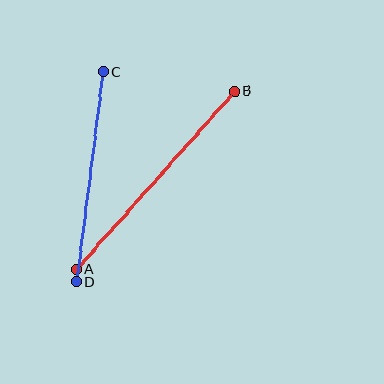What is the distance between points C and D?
The distance is approximately 212 pixels.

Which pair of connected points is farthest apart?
Points A and B are farthest apart.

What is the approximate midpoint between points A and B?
The midpoint is at approximately (155, 180) pixels.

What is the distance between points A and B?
The distance is approximately 238 pixels.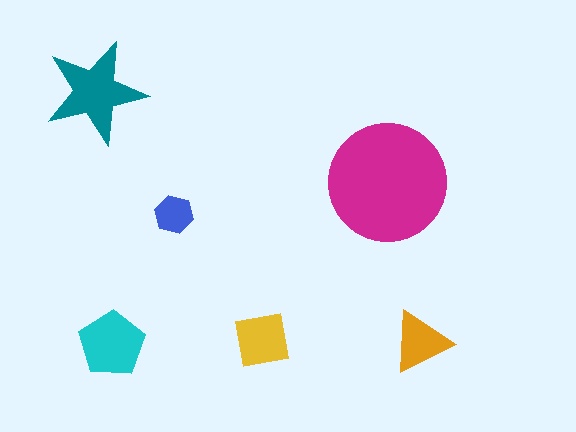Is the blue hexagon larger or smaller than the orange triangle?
Smaller.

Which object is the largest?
The magenta circle.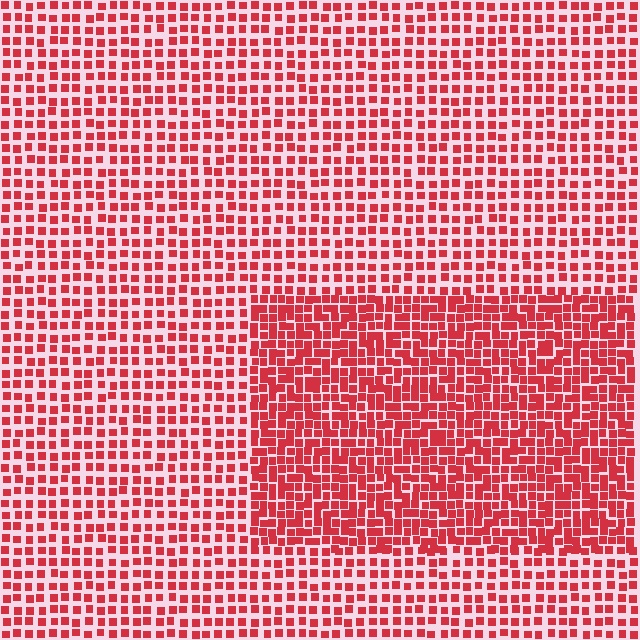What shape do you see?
I see a rectangle.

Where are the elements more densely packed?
The elements are more densely packed inside the rectangle boundary.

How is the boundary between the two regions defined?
The boundary is defined by a change in element density (approximately 1.8x ratio). All elements are the same color, size, and shape.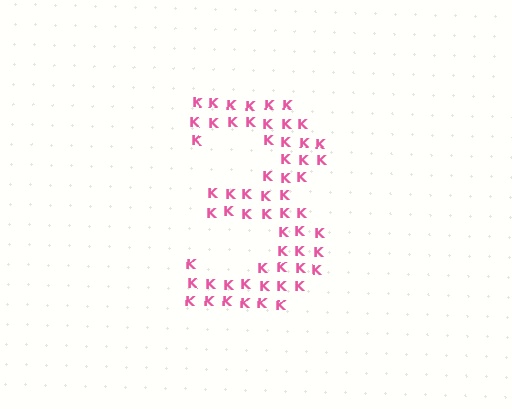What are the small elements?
The small elements are letter K's.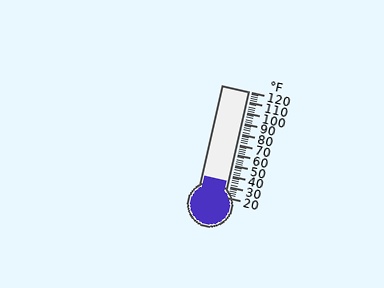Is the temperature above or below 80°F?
The temperature is below 80°F.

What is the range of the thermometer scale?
The thermometer scale ranges from 20°F to 120°F.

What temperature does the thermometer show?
The thermometer shows approximately 34°F.